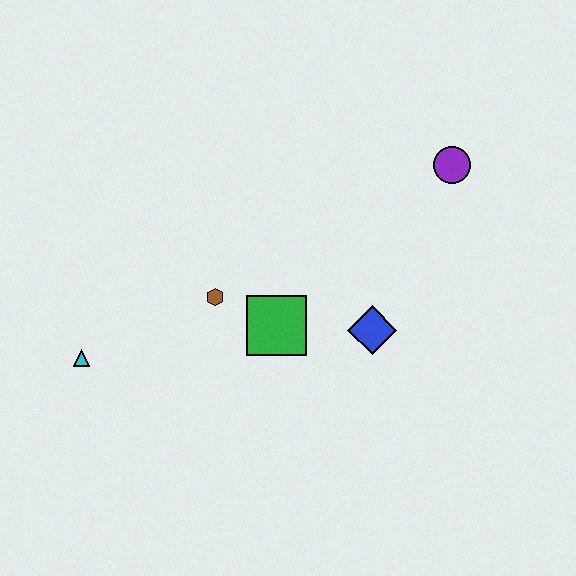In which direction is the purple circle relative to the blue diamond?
The purple circle is above the blue diamond.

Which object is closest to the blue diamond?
The green square is closest to the blue diamond.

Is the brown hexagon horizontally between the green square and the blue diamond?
No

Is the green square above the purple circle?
No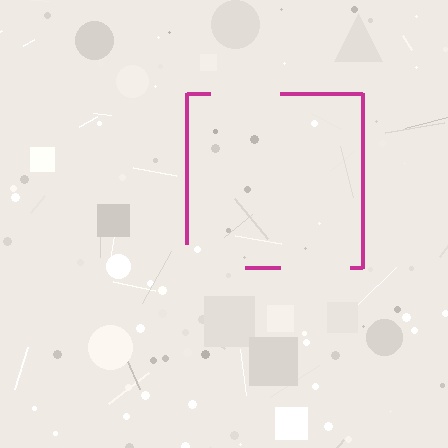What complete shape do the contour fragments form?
The contour fragments form a square.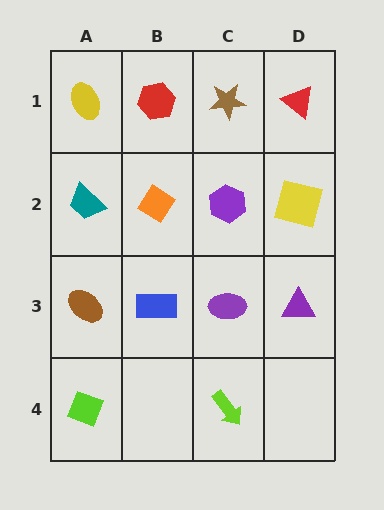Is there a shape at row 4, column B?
No, that cell is empty.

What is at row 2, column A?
A teal trapezoid.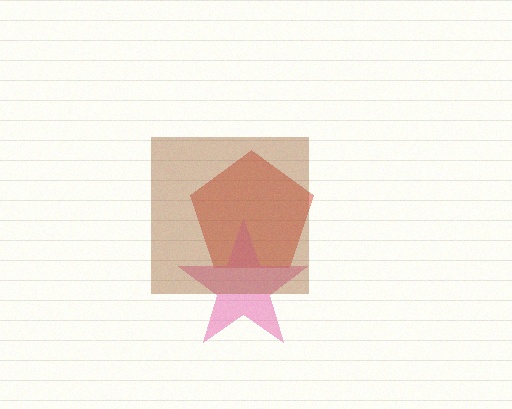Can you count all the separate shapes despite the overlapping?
Yes, there are 3 separate shapes.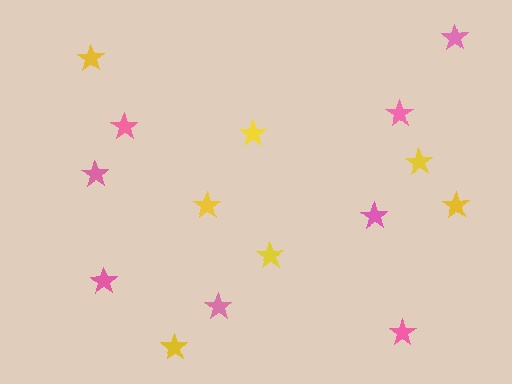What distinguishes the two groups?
There are 2 groups: one group of yellow stars (7) and one group of pink stars (8).